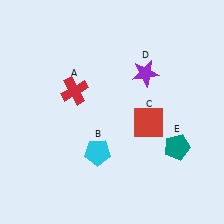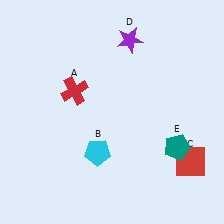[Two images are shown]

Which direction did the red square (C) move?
The red square (C) moved right.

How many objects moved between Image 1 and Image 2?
2 objects moved between the two images.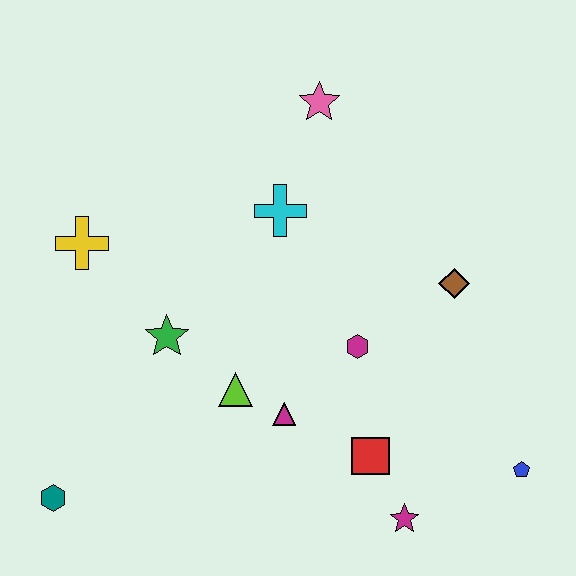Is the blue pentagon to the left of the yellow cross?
No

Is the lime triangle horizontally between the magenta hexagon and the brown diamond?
No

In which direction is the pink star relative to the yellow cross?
The pink star is to the right of the yellow cross.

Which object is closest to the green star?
The lime triangle is closest to the green star.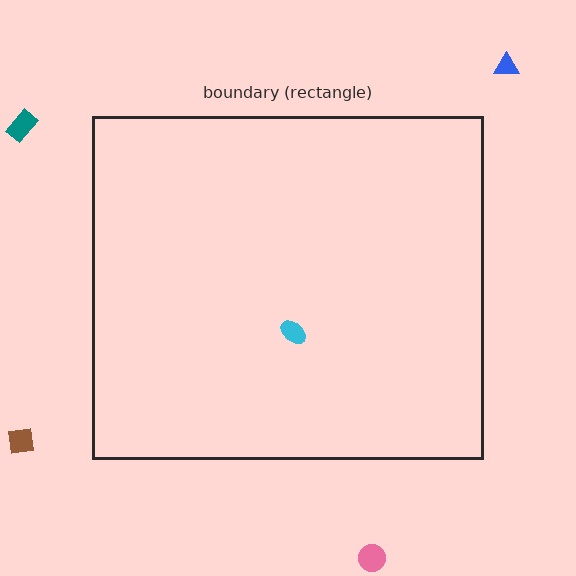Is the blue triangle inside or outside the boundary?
Outside.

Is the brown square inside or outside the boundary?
Outside.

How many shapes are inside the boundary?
1 inside, 4 outside.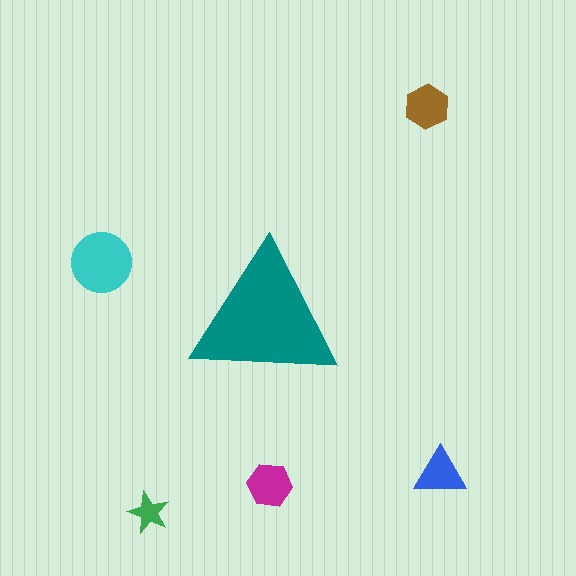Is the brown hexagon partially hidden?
No, the brown hexagon is fully visible.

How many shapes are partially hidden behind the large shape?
0 shapes are partially hidden.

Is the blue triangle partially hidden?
No, the blue triangle is fully visible.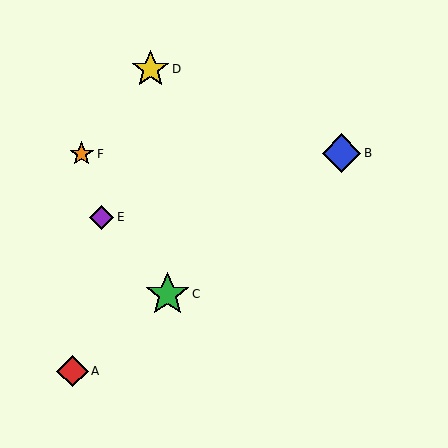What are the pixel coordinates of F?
Object F is at (82, 154).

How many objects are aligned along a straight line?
3 objects (A, B, C) are aligned along a straight line.